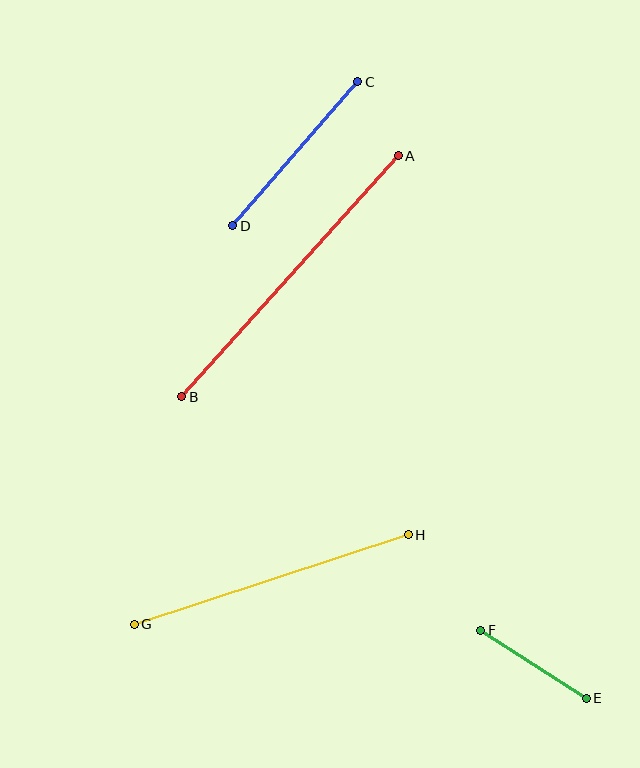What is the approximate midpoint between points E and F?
The midpoint is at approximately (534, 664) pixels.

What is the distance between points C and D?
The distance is approximately 191 pixels.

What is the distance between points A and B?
The distance is approximately 324 pixels.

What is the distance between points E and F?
The distance is approximately 125 pixels.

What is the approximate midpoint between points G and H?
The midpoint is at approximately (271, 580) pixels.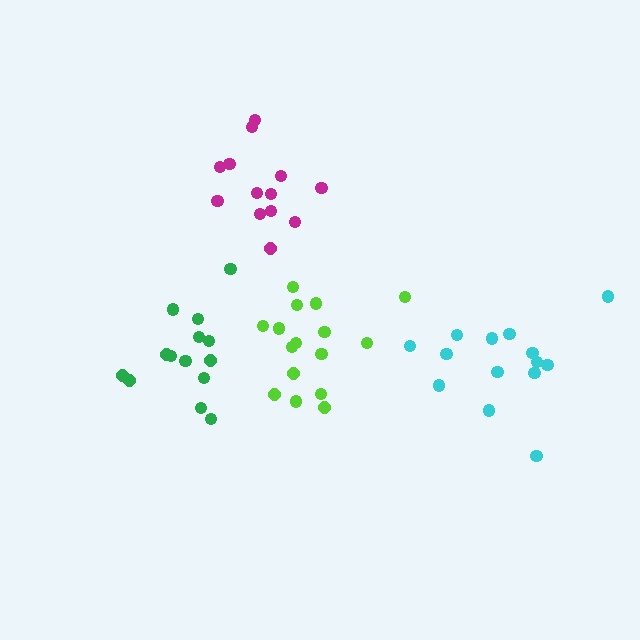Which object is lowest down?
The cyan cluster is bottommost.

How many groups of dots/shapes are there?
There are 4 groups.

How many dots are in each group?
Group 1: 13 dots, Group 2: 14 dots, Group 3: 14 dots, Group 4: 16 dots (57 total).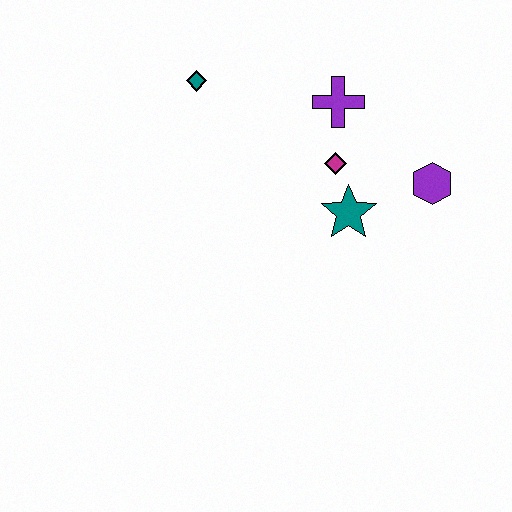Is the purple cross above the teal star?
Yes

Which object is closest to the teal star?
The magenta diamond is closest to the teal star.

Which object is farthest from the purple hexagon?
The teal diamond is farthest from the purple hexagon.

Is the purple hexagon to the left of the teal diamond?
No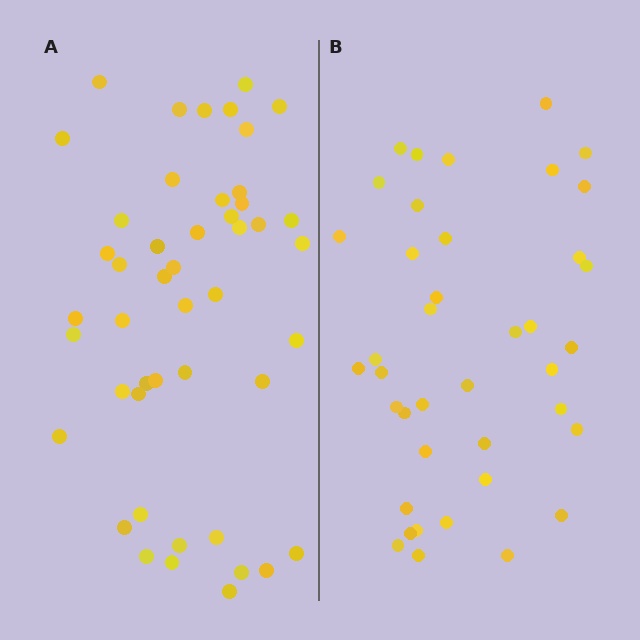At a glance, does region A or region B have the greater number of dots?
Region A (the left region) has more dots.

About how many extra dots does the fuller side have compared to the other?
Region A has roughly 8 or so more dots than region B.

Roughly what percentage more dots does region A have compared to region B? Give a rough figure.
About 20% more.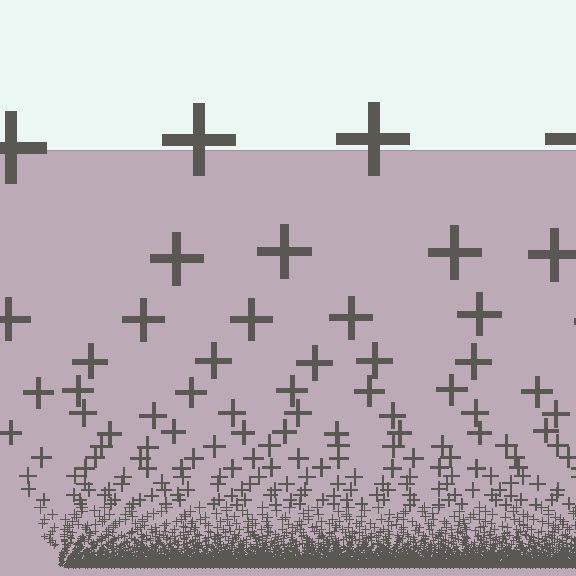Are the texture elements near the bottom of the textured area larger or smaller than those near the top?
Smaller. The gradient is inverted — elements near the bottom are smaller and denser.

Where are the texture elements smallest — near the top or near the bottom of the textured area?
Near the bottom.